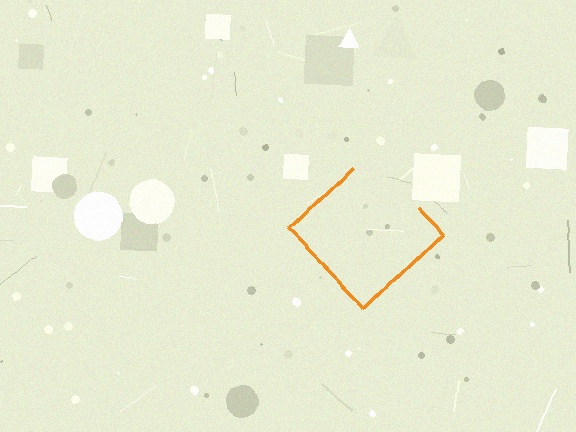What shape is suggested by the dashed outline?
The dashed outline suggests a diamond.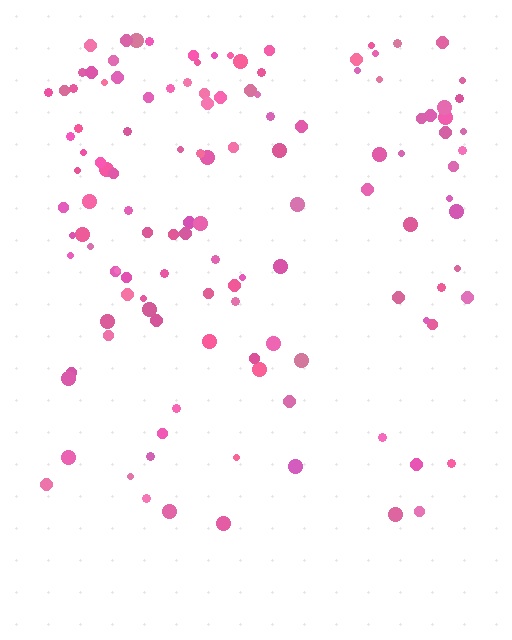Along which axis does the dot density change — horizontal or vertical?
Vertical.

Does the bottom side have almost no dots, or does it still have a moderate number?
Still a moderate number, just noticeably fewer than the top.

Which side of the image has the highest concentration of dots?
The top.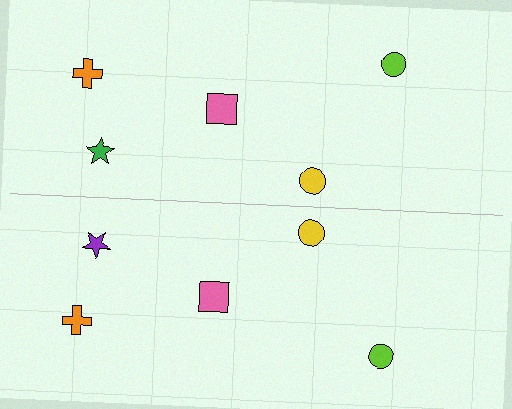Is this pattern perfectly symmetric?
No, the pattern is not perfectly symmetric. The purple star on the bottom side breaks the symmetry — its mirror counterpart is green.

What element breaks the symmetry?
The purple star on the bottom side breaks the symmetry — its mirror counterpart is green.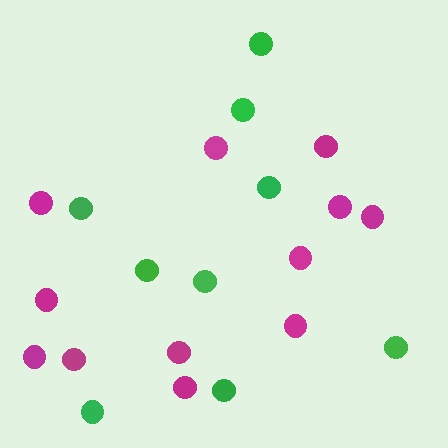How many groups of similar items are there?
There are 2 groups: one group of green circles (9) and one group of magenta circles (12).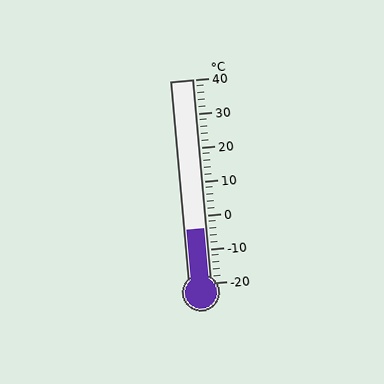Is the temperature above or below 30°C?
The temperature is below 30°C.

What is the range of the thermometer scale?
The thermometer scale ranges from -20°C to 40°C.